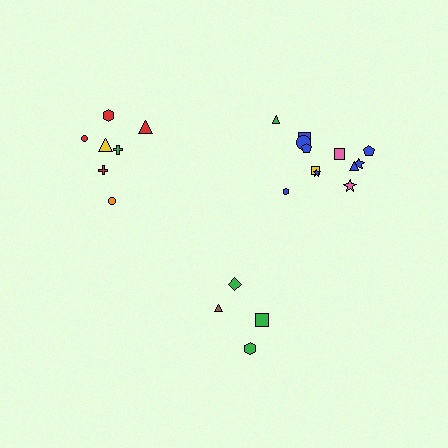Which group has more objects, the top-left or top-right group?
The top-right group.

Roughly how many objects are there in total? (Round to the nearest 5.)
Roughly 25 objects in total.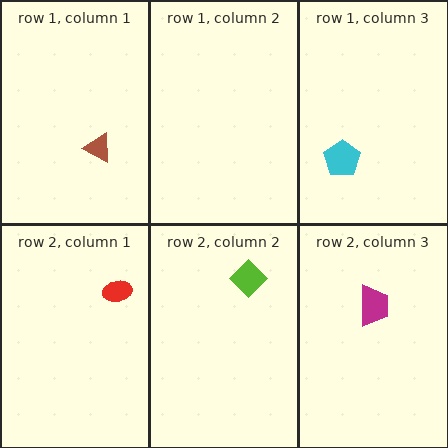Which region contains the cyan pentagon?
The row 1, column 3 region.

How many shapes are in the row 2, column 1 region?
1.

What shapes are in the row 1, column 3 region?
The cyan pentagon.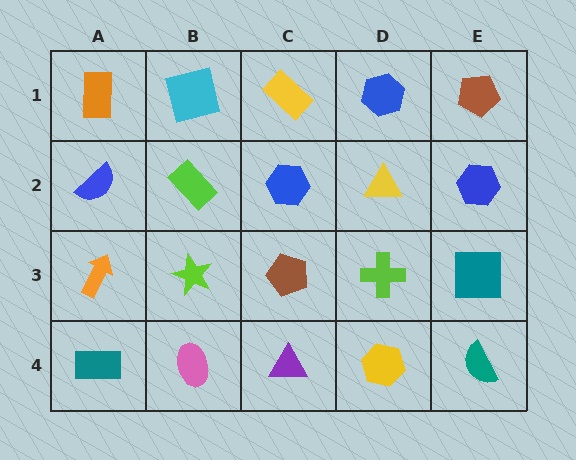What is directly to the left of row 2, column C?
A lime rectangle.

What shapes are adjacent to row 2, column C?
A yellow rectangle (row 1, column C), a brown pentagon (row 3, column C), a lime rectangle (row 2, column B), a yellow triangle (row 2, column D).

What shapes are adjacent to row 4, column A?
An orange arrow (row 3, column A), a pink ellipse (row 4, column B).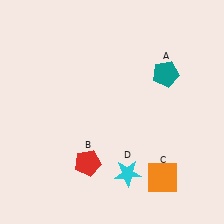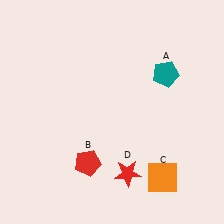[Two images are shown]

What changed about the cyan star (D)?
In Image 1, D is cyan. In Image 2, it changed to red.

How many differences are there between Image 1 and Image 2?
There is 1 difference between the two images.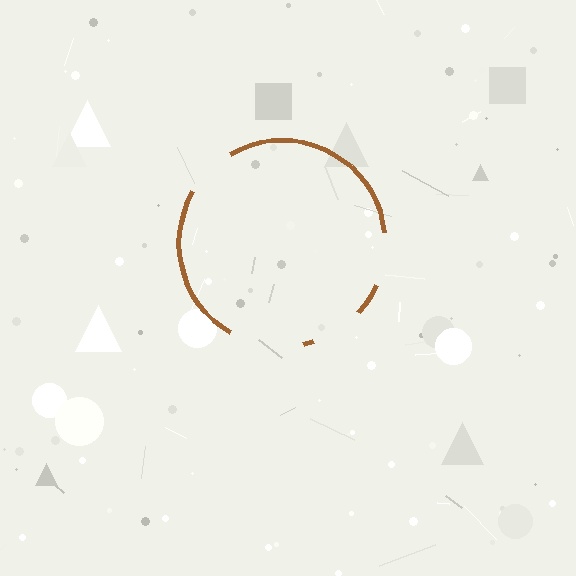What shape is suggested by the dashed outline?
The dashed outline suggests a circle.